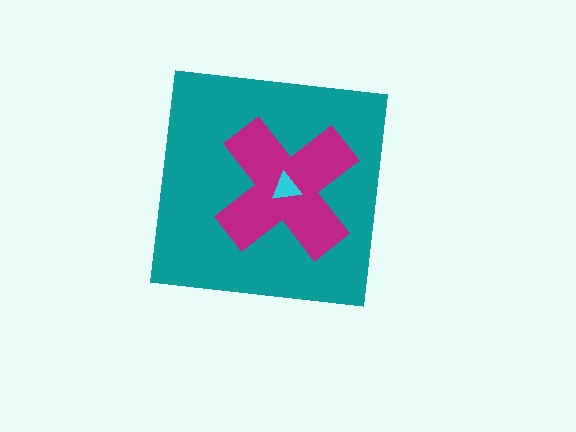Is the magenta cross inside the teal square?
Yes.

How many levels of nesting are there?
3.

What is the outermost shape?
The teal square.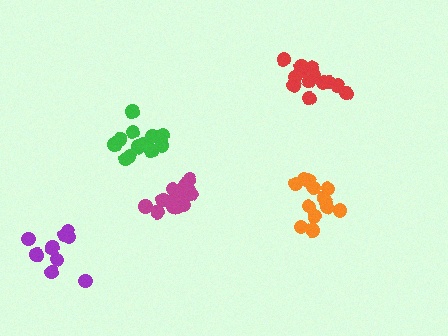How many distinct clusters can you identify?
There are 5 distinct clusters.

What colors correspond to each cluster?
The clusters are colored: magenta, orange, green, red, purple.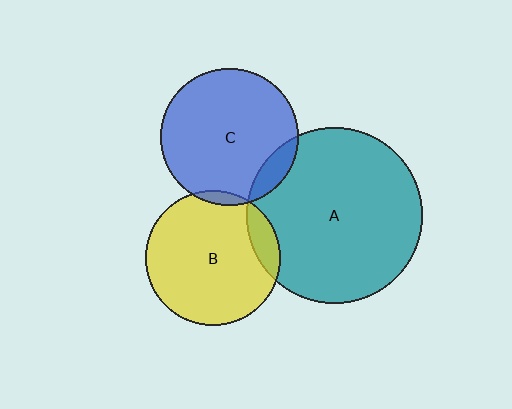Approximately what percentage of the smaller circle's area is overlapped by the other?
Approximately 10%.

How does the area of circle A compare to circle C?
Approximately 1.6 times.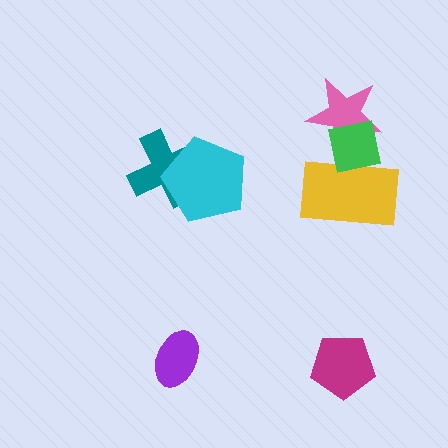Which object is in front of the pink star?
The green square is in front of the pink star.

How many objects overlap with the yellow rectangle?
1 object overlaps with the yellow rectangle.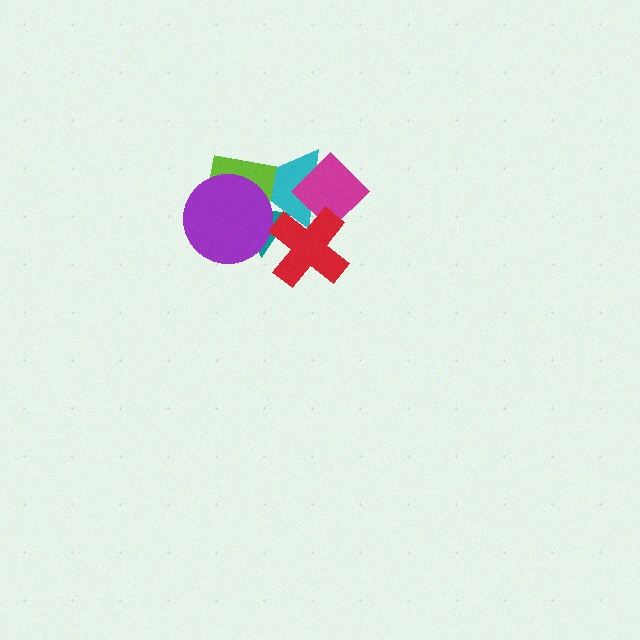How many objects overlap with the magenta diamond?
2 objects overlap with the magenta diamond.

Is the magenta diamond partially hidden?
Yes, it is partially covered by another shape.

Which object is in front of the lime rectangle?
The purple circle is in front of the lime rectangle.